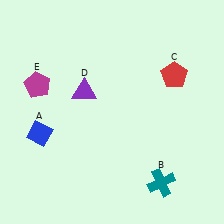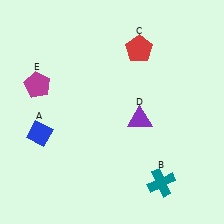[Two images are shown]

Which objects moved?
The objects that moved are: the red pentagon (C), the purple triangle (D).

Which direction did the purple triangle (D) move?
The purple triangle (D) moved right.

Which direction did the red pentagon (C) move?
The red pentagon (C) moved left.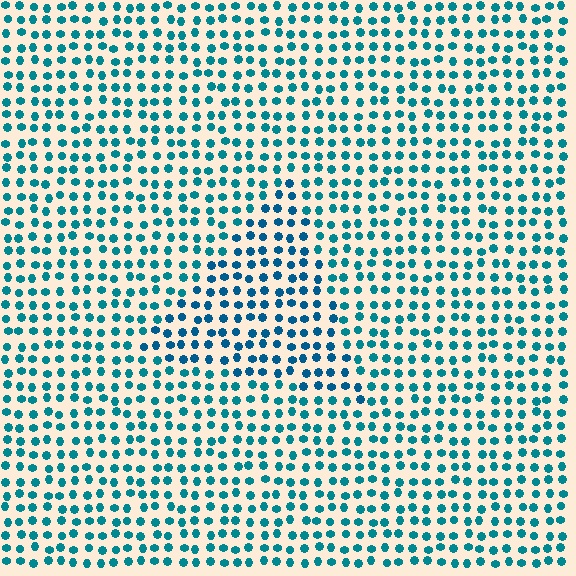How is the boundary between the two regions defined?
The boundary is defined purely by a slight shift in hue (about 18 degrees). Spacing, size, and orientation are identical on both sides.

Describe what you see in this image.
The image is filled with small teal elements in a uniform arrangement. A triangle-shaped region is visible where the elements are tinted to a slightly different hue, forming a subtle color boundary.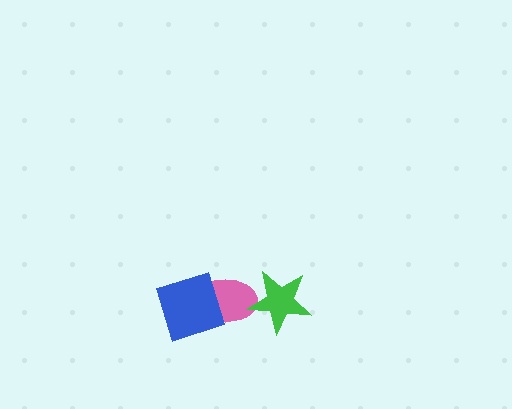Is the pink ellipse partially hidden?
Yes, it is partially covered by another shape.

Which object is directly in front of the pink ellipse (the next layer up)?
The blue diamond is directly in front of the pink ellipse.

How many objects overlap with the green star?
1 object overlaps with the green star.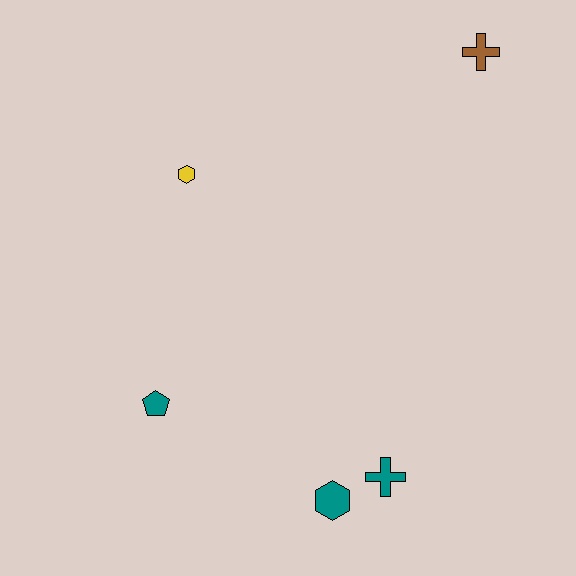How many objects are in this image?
There are 5 objects.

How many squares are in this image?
There are no squares.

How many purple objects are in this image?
There are no purple objects.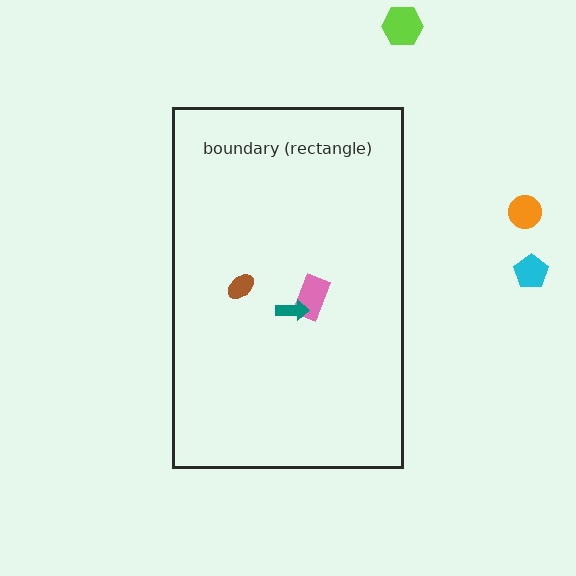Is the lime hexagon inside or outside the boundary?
Outside.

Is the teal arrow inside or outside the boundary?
Inside.